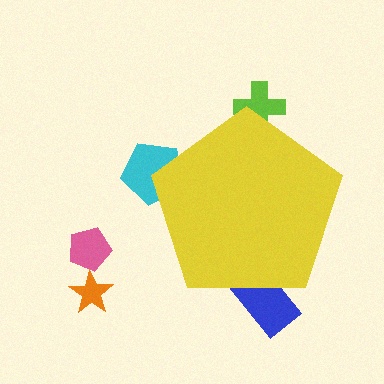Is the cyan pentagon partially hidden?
Yes, the cyan pentagon is partially hidden behind the yellow pentagon.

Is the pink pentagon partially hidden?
No, the pink pentagon is fully visible.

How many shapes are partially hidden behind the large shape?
3 shapes are partially hidden.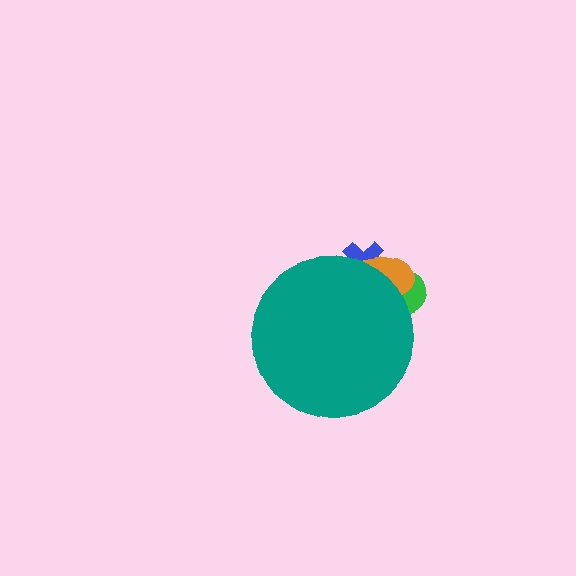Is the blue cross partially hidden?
Yes, the blue cross is partially hidden behind the teal circle.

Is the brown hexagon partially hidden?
Yes, the brown hexagon is partially hidden behind the teal circle.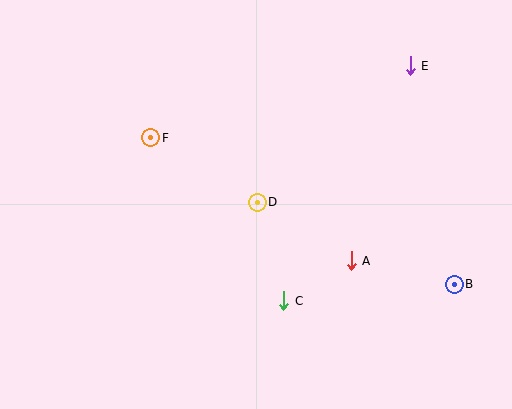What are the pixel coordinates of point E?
Point E is at (410, 66).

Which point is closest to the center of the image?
Point D at (257, 202) is closest to the center.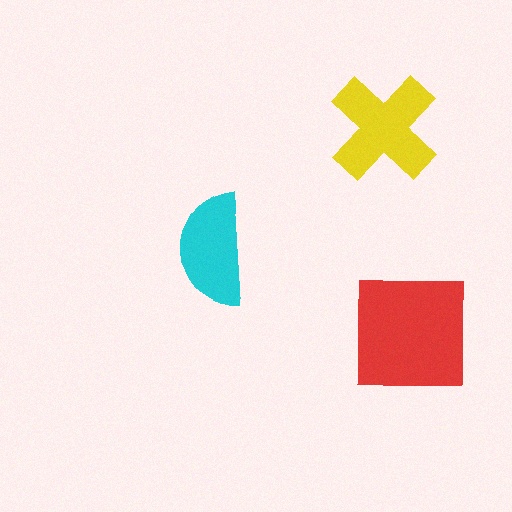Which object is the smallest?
The cyan semicircle.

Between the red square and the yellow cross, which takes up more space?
The red square.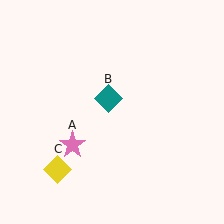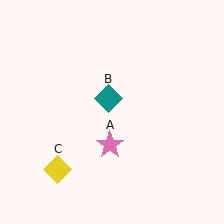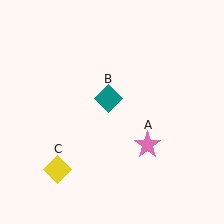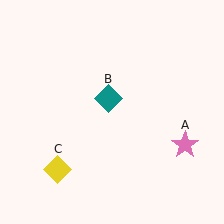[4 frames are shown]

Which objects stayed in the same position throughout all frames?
Teal diamond (object B) and yellow diamond (object C) remained stationary.